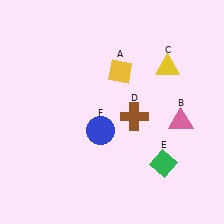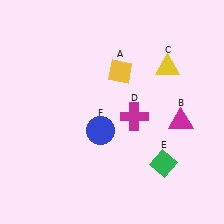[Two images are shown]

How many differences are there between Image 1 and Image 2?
There are 2 differences between the two images.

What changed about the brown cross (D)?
In Image 1, D is brown. In Image 2, it changed to magenta.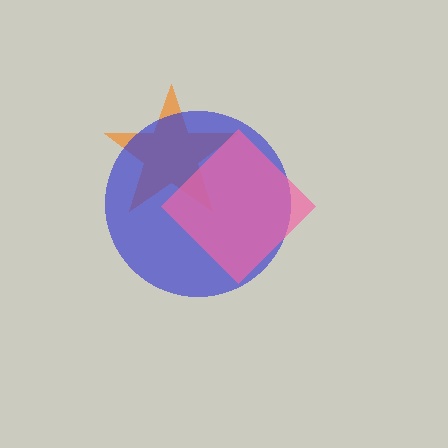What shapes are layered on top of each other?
The layered shapes are: an orange star, a blue circle, a pink diamond.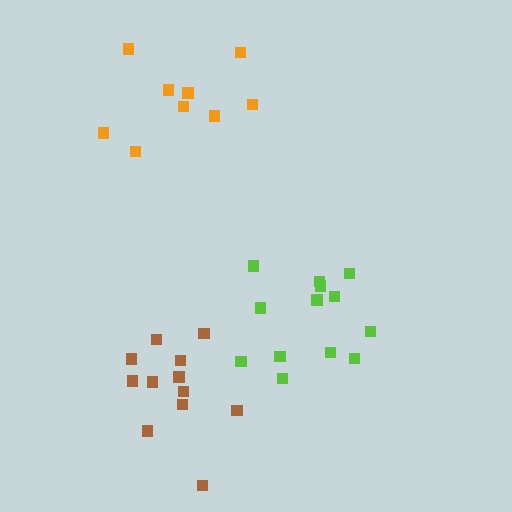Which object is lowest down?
The brown cluster is bottommost.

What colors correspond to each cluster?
The clusters are colored: lime, orange, brown.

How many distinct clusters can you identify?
There are 3 distinct clusters.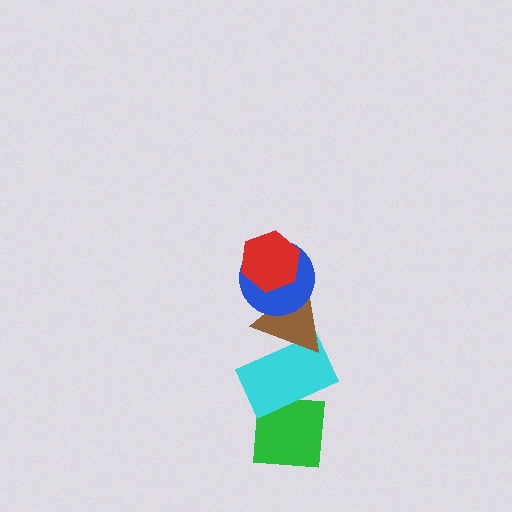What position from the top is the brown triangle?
The brown triangle is 3rd from the top.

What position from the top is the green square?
The green square is 5th from the top.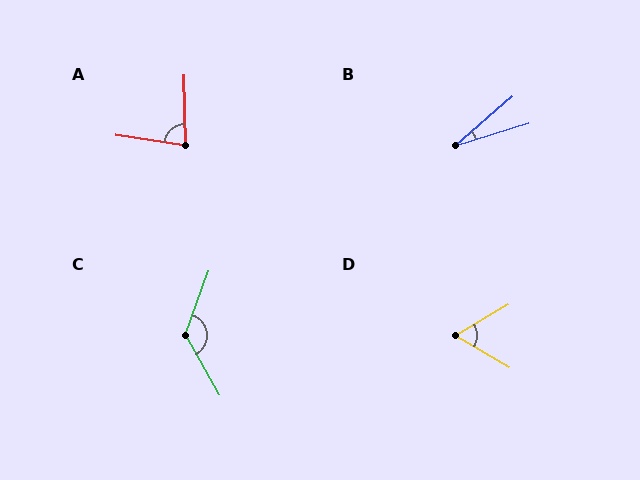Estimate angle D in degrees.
Approximately 61 degrees.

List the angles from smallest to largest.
B (24°), D (61°), A (80°), C (131°).